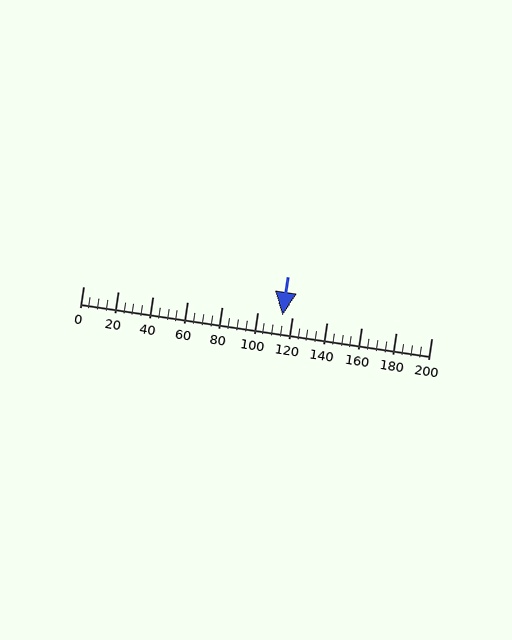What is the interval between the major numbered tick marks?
The major tick marks are spaced 20 units apart.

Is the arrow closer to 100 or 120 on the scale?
The arrow is closer to 120.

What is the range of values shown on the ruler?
The ruler shows values from 0 to 200.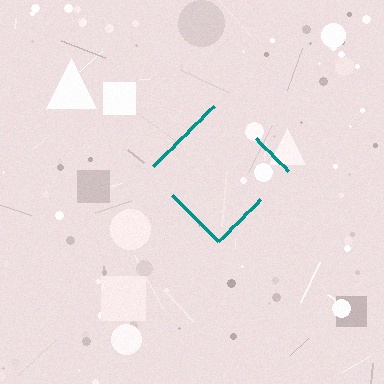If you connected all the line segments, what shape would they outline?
They would outline a diamond.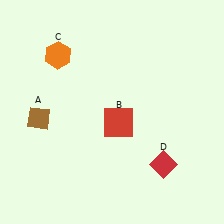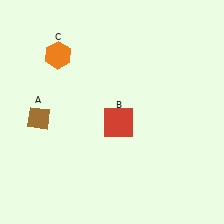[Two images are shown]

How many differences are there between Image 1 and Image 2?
There is 1 difference between the two images.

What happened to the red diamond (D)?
The red diamond (D) was removed in Image 2. It was in the bottom-right area of Image 1.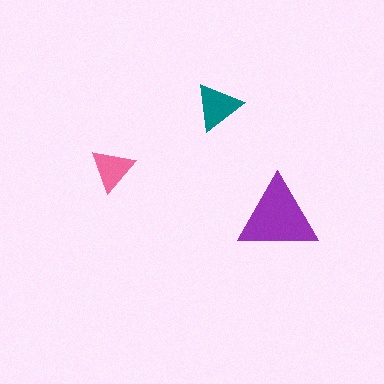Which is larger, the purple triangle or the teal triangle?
The purple one.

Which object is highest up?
The teal triangle is topmost.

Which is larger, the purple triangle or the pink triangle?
The purple one.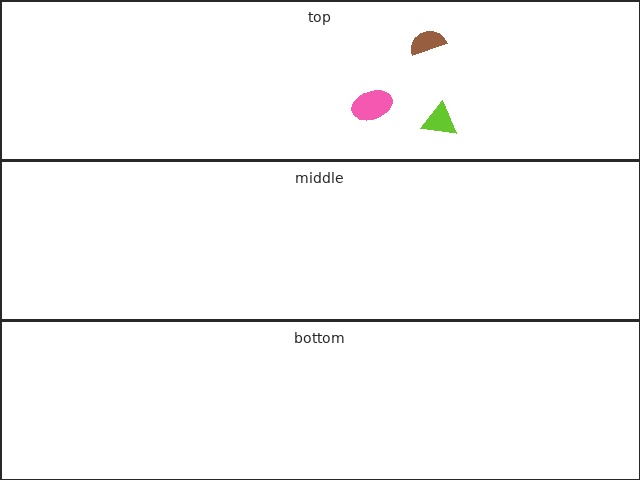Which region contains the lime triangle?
The top region.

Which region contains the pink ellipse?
The top region.